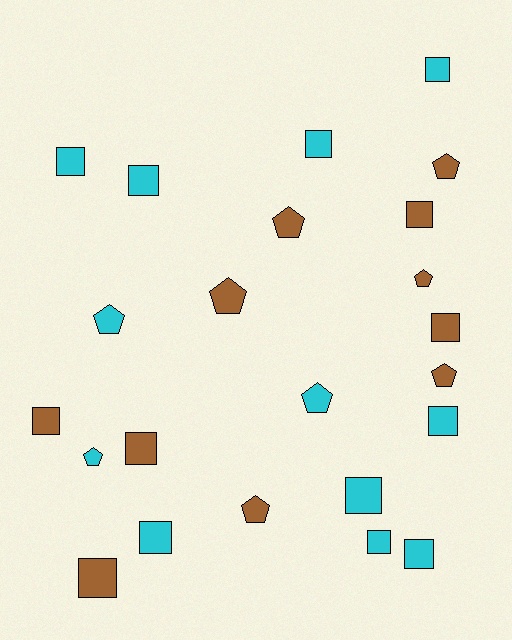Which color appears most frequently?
Cyan, with 12 objects.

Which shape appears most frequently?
Square, with 14 objects.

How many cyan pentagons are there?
There are 3 cyan pentagons.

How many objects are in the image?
There are 23 objects.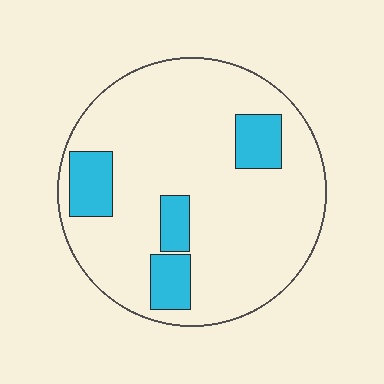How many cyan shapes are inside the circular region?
4.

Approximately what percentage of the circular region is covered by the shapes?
Approximately 15%.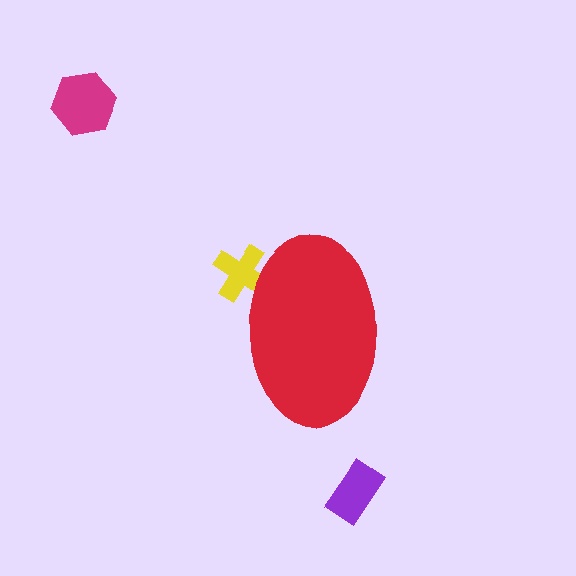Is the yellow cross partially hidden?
Yes, the yellow cross is partially hidden behind the red ellipse.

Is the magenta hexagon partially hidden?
No, the magenta hexagon is fully visible.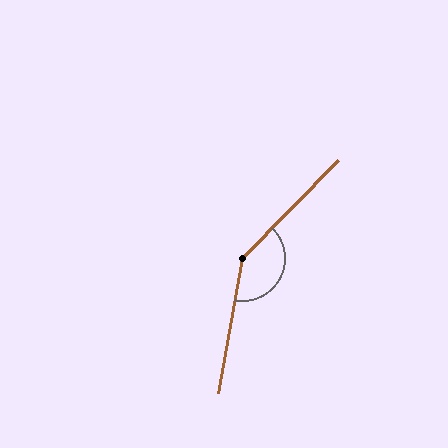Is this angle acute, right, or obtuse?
It is obtuse.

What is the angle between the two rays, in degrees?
Approximately 146 degrees.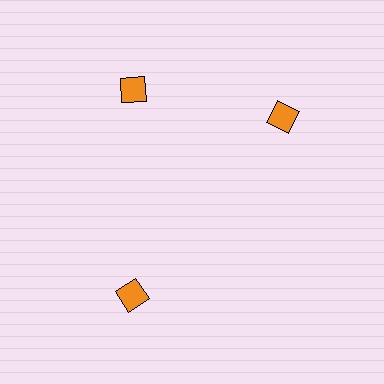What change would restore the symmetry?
The symmetry would be restored by rotating it back into even spacing with its neighbors so that all 3 diamonds sit at equal angles and equal distance from the center.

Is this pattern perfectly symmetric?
No. The 3 orange diamonds are arranged in a ring, but one element near the 3 o'clock position is rotated out of alignment along the ring, breaking the 3-fold rotational symmetry.